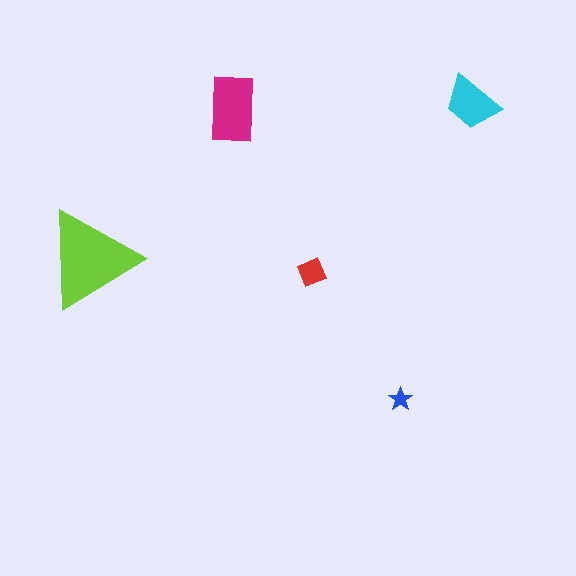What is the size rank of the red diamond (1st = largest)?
4th.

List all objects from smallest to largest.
The blue star, the red diamond, the cyan trapezoid, the magenta rectangle, the lime triangle.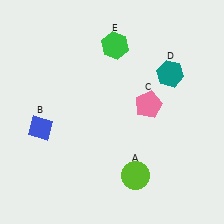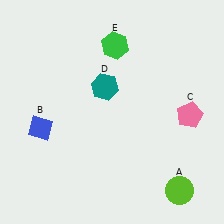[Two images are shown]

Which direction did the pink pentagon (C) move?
The pink pentagon (C) moved right.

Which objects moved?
The objects that moved are: the lime circle (A), the pink pentagon (C), the teal hexagon (D).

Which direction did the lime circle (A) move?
The lime circle (A) moved right.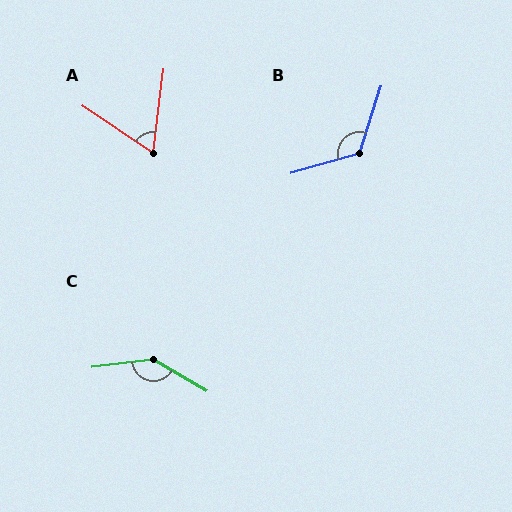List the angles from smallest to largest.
A (63°), B (124°), C (143°).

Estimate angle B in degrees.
Approximately 124 degrees.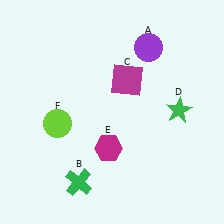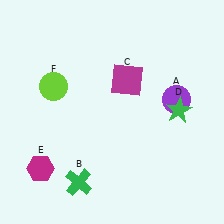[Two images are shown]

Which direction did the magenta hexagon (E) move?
The magenta hexagon (E) moved left.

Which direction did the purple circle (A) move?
The purple circle (A) moved down.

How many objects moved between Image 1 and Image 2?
3 objects moved between the two images.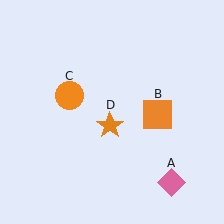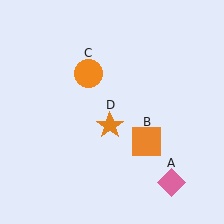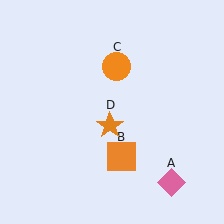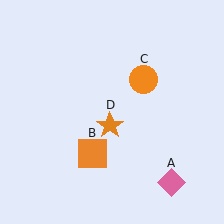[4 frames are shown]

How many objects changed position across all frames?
2 objects changed position: orange square (object B), orange circle (object C).